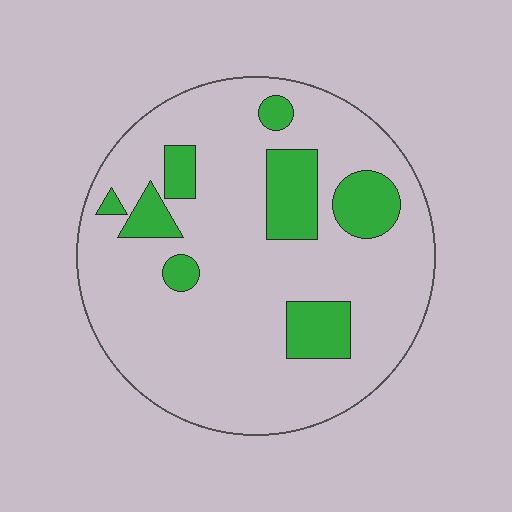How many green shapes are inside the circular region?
8.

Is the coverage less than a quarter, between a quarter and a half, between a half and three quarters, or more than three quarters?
Less than a quarter.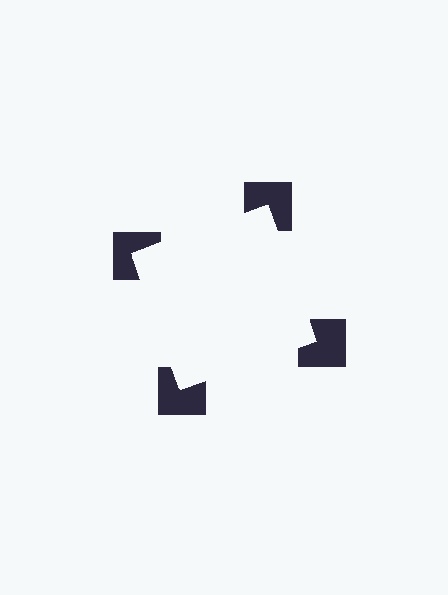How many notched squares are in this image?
There are 4 — one at each vertex of the illusory square.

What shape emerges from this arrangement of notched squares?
An illusory square — its edges are inferred from the aligned wedge cuts in the notched squares, not physically drawn.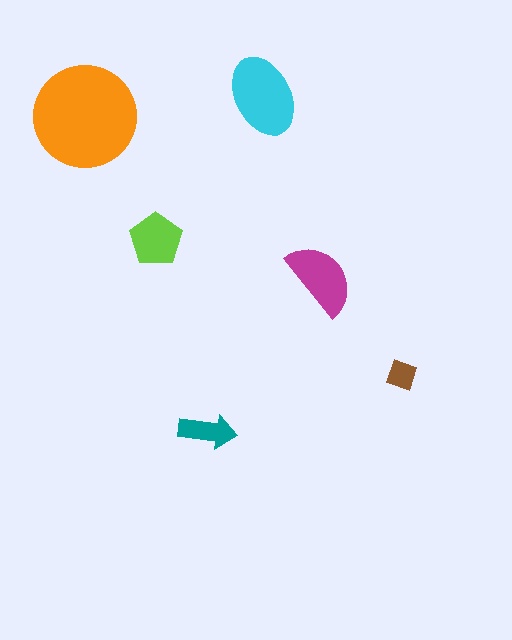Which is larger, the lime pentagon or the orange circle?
The orange circle.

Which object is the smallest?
The brown diamond.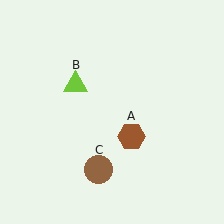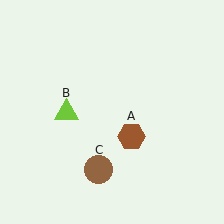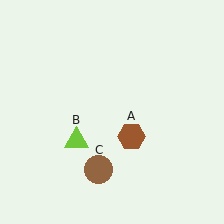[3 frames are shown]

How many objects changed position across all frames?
1 object changed position: lime triangle (object B).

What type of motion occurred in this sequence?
The lime triangle (object B) rotated counterclockwise around the center of the scene.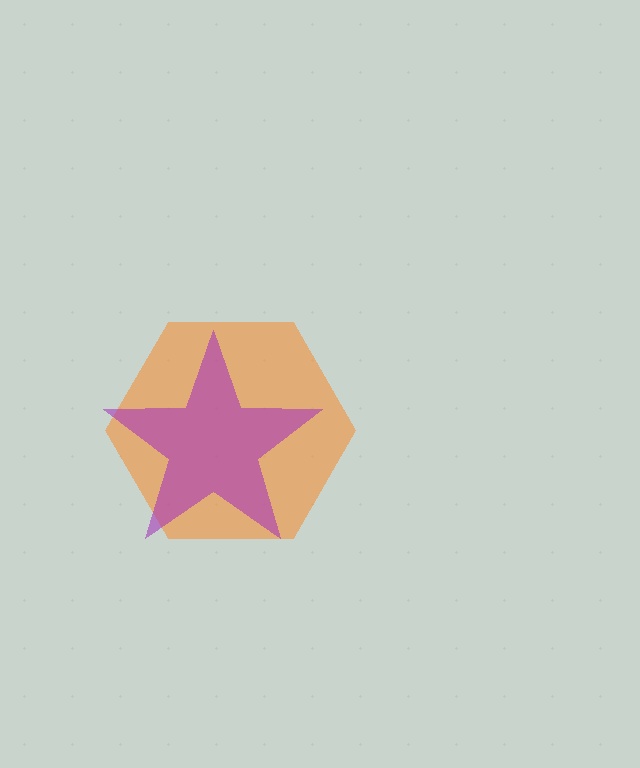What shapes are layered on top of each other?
The layered shapes are: an orange hexagon, a purple star.